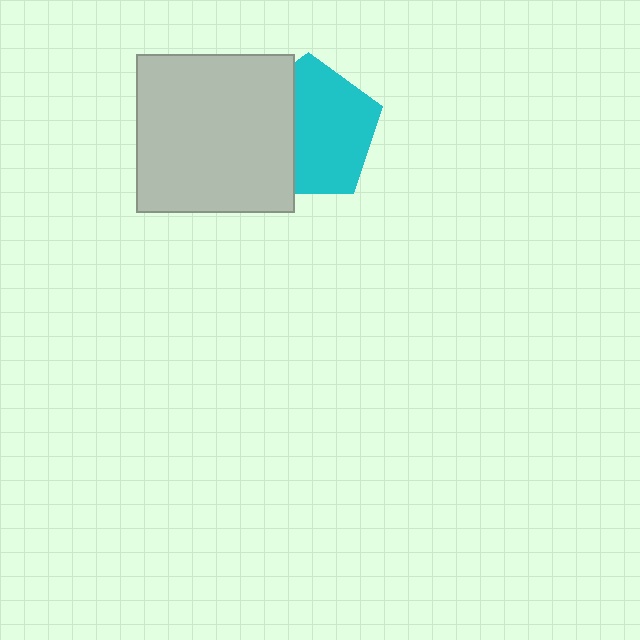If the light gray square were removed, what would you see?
You would see the complete cyan pentagon.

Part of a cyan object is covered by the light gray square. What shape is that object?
It is a pentagon.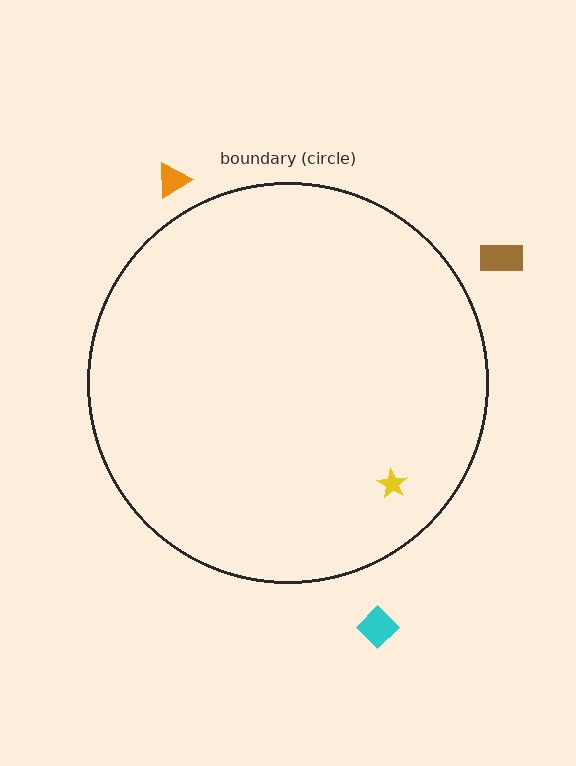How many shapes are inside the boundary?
1 inside, 3 outside.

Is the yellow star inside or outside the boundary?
Inside.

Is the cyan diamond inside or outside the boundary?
Outside.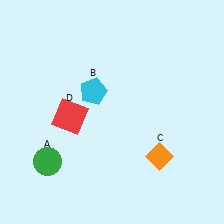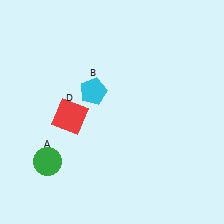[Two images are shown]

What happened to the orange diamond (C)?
The orange diamond (C) was removed in Image 2. It was in the bottom-right area of Image 1.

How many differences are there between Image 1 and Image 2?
There is 1 difference between the two images.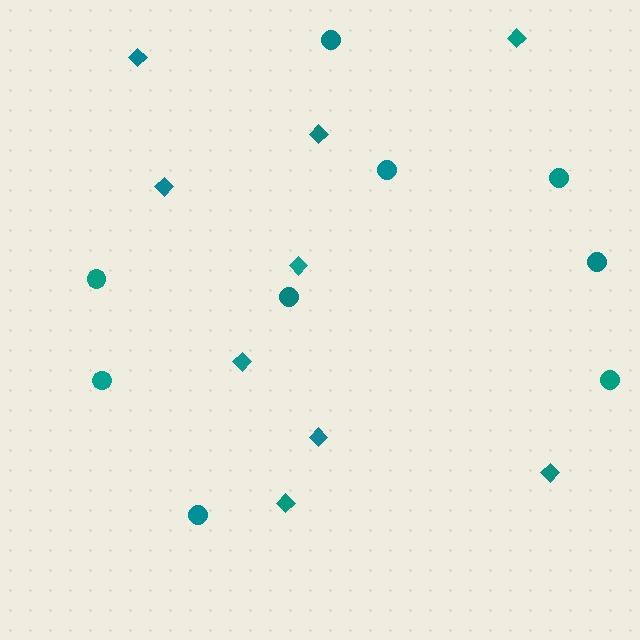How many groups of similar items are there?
There are 2 groups: one group of circles (9) and one group of diamonds (9).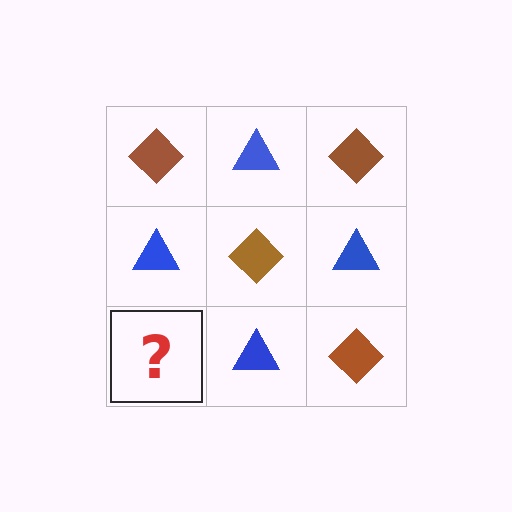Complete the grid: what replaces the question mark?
The question mark should be replaced with a brown diamond.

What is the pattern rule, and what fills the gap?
The rule is that it alternates brown diamond and blue triangle in a checkerboard pattern. The gap should be filled with a brown diamond.